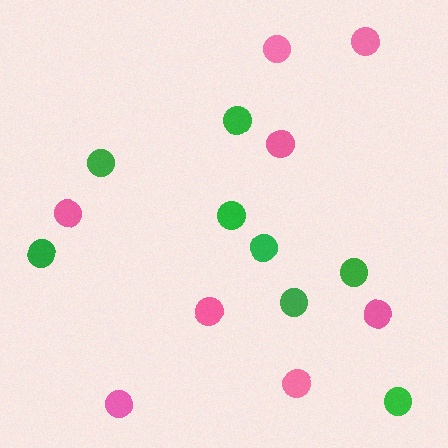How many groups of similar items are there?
There are 2 groups: one group of pink circles (8) and one group of green circles (8).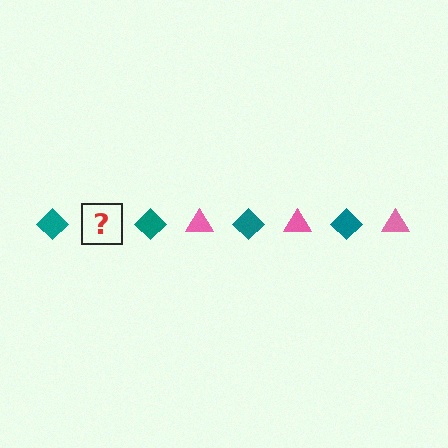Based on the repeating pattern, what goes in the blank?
The blank should be a pink triangle.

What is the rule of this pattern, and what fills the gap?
The rule is that the pattern alternates between teal diamond and pink triangle. The gap should be filled with a pink triangle.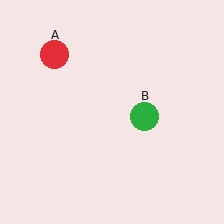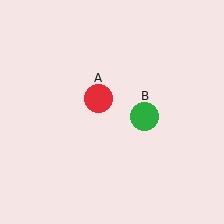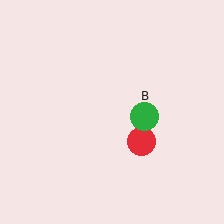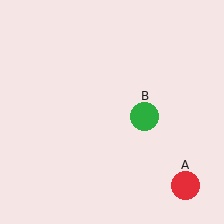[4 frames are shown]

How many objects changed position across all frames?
1 object changed position: red circle (object A).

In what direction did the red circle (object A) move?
The red circle (object A) moved down and to the right.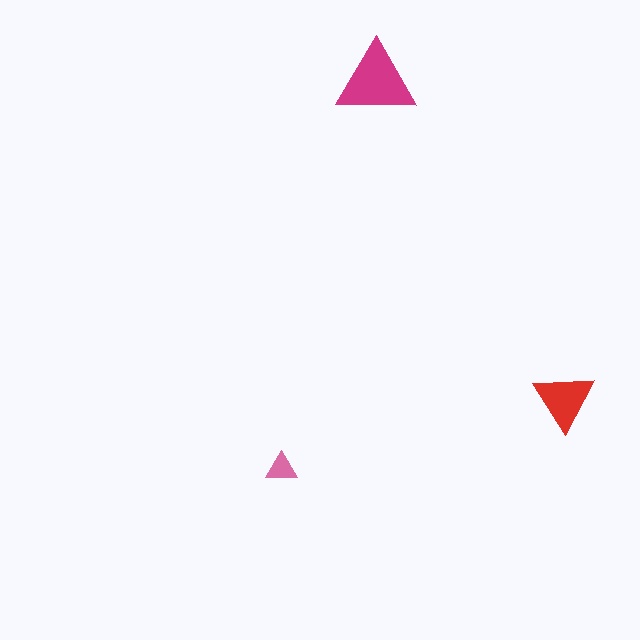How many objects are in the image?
There are 3 objects in the image.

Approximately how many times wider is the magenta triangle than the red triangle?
About 1.5 times wider.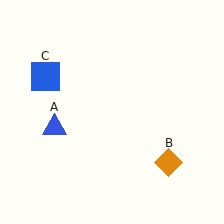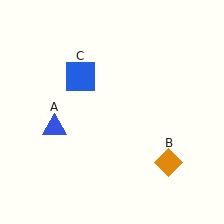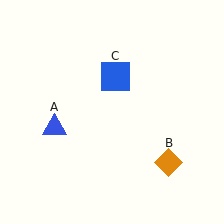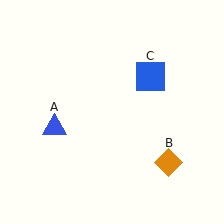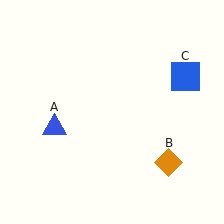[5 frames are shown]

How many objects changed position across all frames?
1 object changed position: blue square (object C).